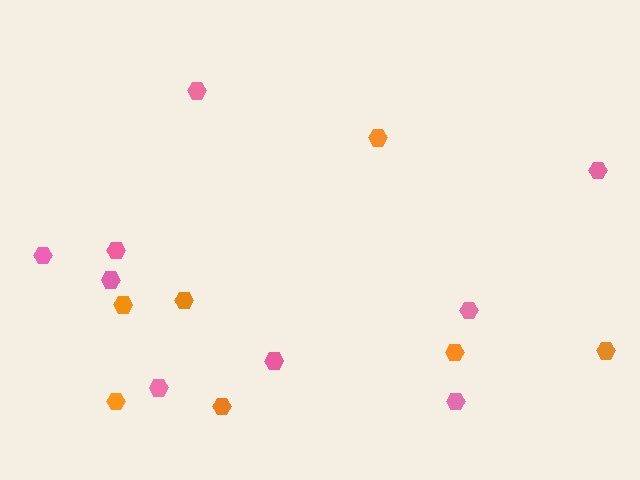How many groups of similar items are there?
There are 2 groups: one group of orange hexagons (7) and one group of pink hexagons (9).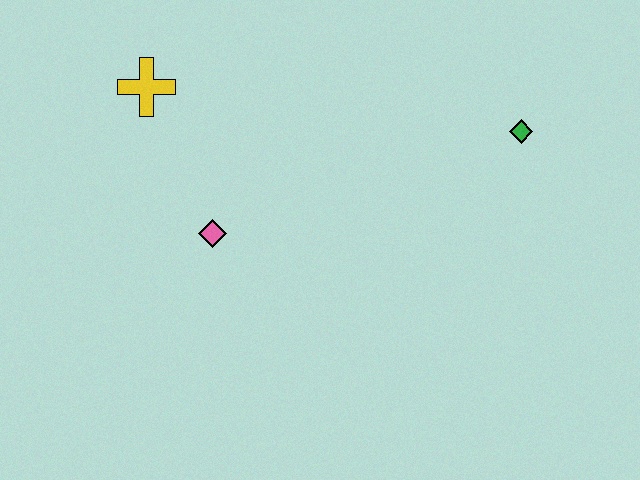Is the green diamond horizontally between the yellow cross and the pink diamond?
No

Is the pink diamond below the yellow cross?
Yes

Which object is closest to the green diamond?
The pink diamond is closest to the green diamond.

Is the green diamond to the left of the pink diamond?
No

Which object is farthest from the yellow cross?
The green diamond is farthest from the yellow cross.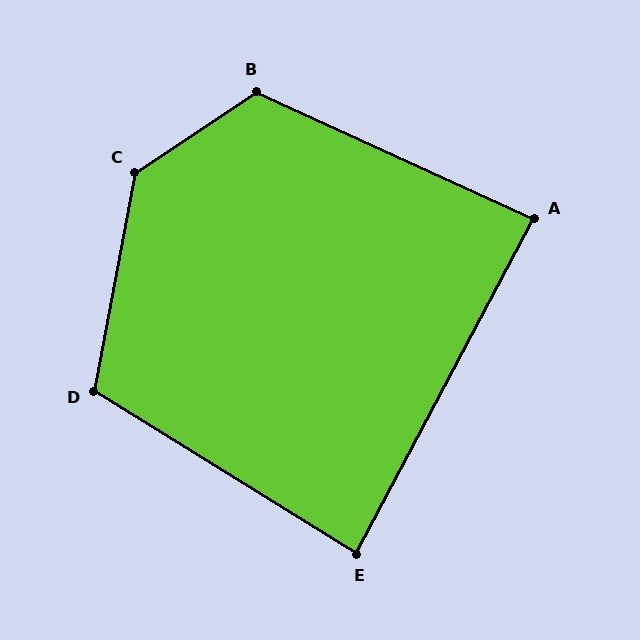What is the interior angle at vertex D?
Approximately 111 degrees (obtuse).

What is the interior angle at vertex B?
Approximately 122 degrees (obtuse).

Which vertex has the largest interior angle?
C, at approximately 134 degrees.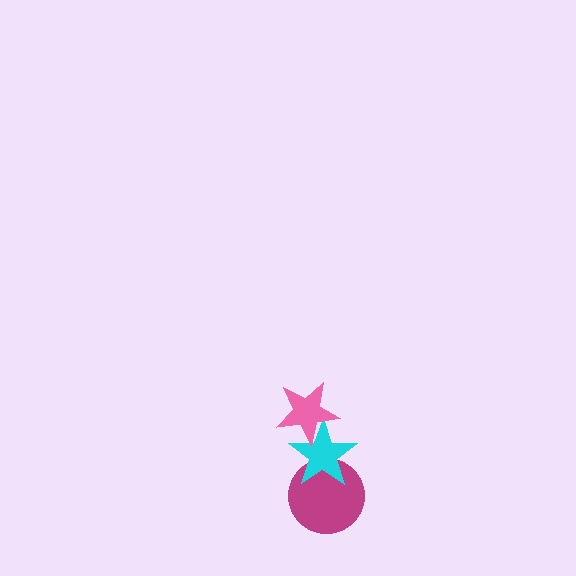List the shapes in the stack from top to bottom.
From top to bottom: the pink star, the cyan star, the magenta circle.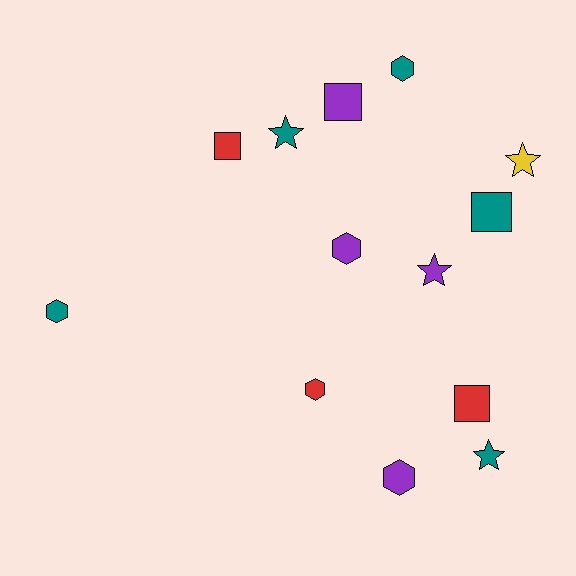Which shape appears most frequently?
Hexagon, with 5 objects.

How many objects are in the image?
There are 13 objects.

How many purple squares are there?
There is 1 purple square.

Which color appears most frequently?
Teal, with 5 objects.